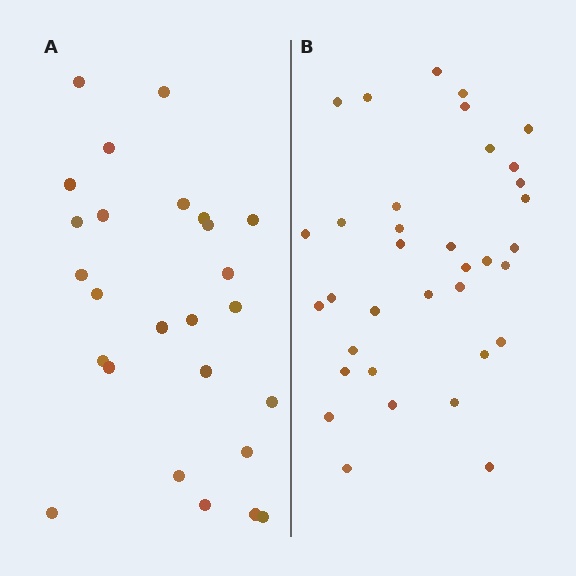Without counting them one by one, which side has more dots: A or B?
Region B (the right region) has more dots.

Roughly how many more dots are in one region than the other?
Region B has roughly 8 or so more dots than region A.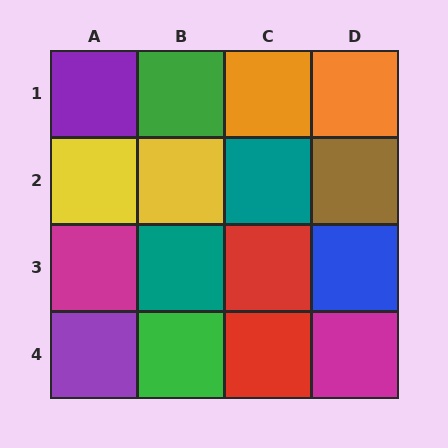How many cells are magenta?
2 cells are magenta.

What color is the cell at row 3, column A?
Magenta.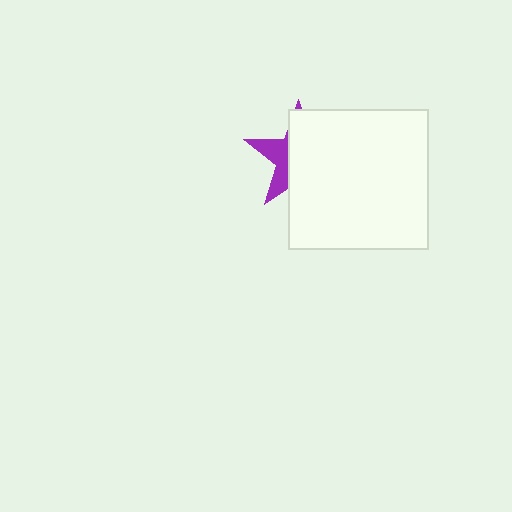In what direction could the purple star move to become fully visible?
The purple star could move left. That would shift it out from behind the white square entirely.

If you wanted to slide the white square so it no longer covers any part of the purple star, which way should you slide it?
Slide it right — that is the most direct way to separate the two shapes.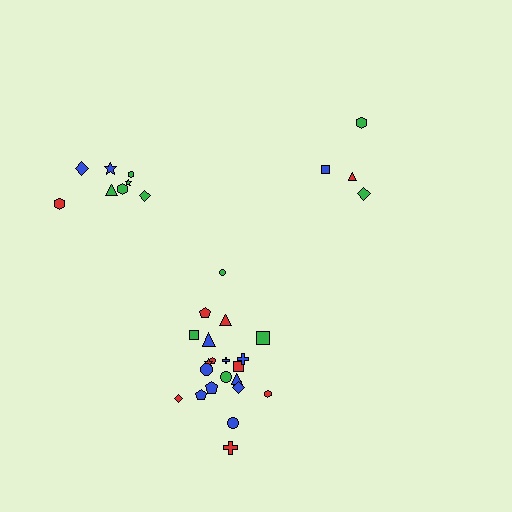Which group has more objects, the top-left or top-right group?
The top-left group.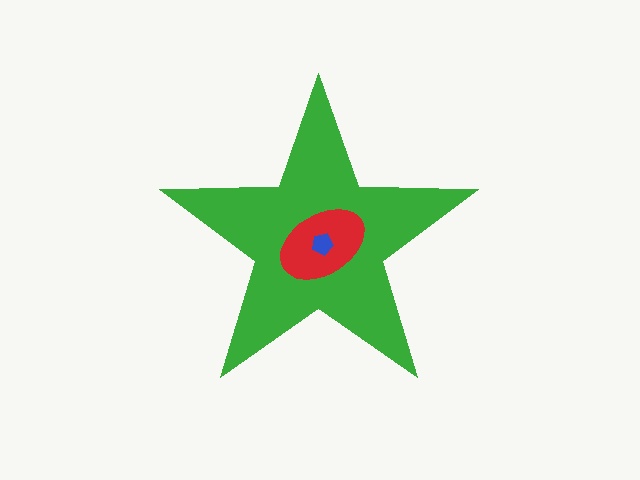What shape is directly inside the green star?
The red ellipse.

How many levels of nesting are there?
3.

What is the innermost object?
The blue pentagon.